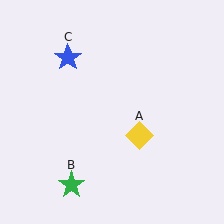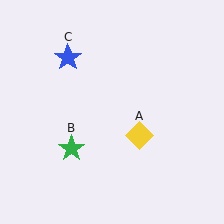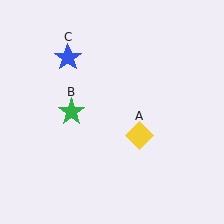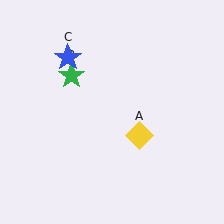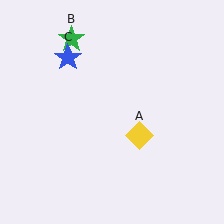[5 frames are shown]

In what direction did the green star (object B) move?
The green star (object B) moved up.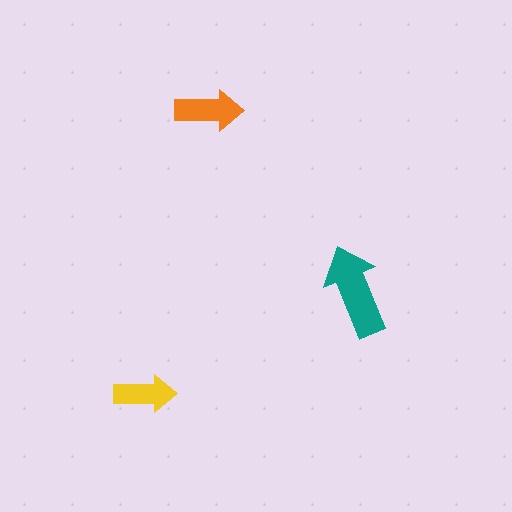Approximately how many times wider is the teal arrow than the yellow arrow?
About 1.5 times wider.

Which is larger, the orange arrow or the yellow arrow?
The orange one.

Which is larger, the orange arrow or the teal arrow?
The teal one.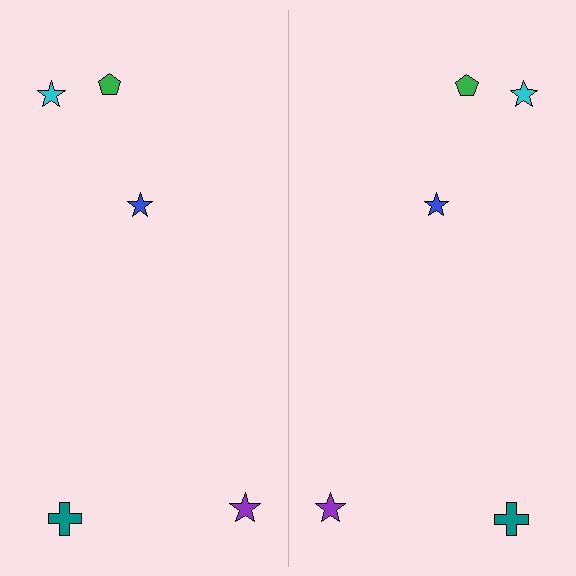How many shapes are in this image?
There are 10 shapes in this image.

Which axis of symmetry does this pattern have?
The pattern has a vertical axis of symmetry running through the center of the image.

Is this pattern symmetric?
Yes, this pattern has bilateral (reflection) symmetry.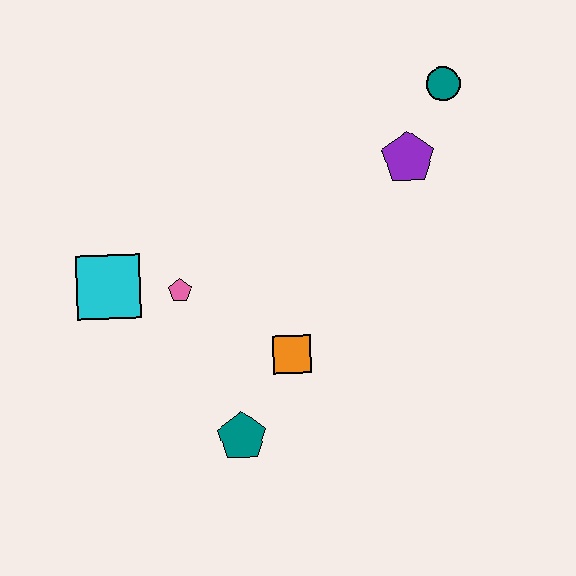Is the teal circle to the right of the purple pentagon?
Yes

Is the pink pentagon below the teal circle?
Yes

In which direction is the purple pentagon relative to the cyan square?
The purple pentagon is to the right of the cyan square.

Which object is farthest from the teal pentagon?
The teal circle is farthest from the teal pentagon.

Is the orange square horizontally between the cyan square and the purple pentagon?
Yes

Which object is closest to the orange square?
The teal pentagon is closest to the orange square.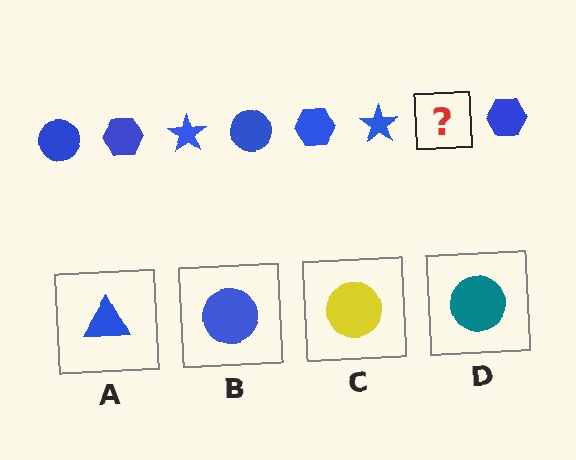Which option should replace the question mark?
Option B.